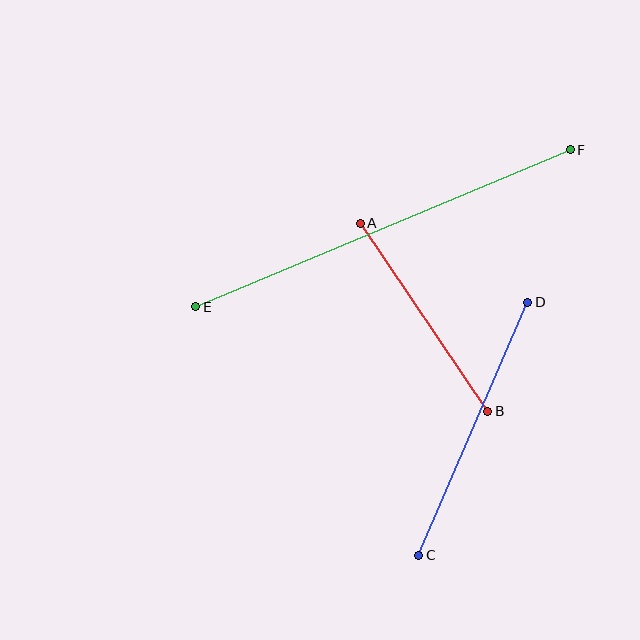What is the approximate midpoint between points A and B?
The midpoint is at approximately (424, 317) pixels.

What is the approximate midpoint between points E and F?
The midpoint is at approximately (383, 228) pixels.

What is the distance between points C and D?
The distance is approximately 275 pixels.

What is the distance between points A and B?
The distance is approximately 227 pixels.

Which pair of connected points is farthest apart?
Points E and F are farthest apart.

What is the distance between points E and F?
The distance is approximately 406 pixels.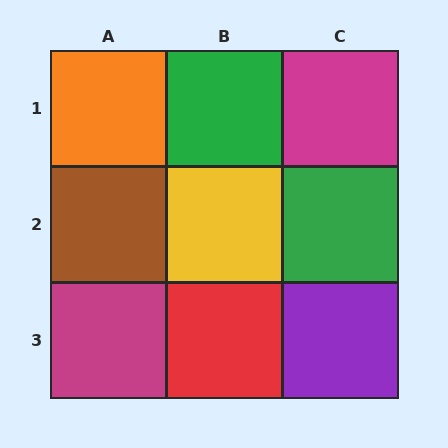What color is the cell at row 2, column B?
Yellow.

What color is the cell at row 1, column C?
Magenta.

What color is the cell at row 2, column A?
Brown.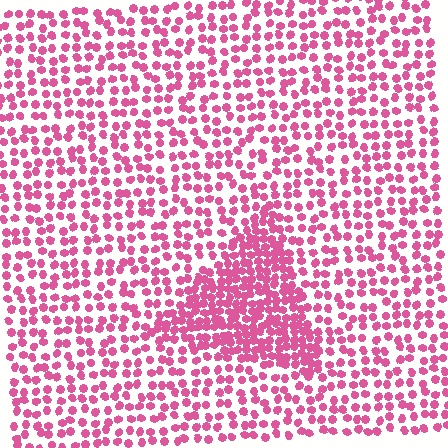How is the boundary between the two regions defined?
The boundary is defined by a change in element density (approximately 2.1x ratio). All elements are the same color, size, and shape.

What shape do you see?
I see a triangle.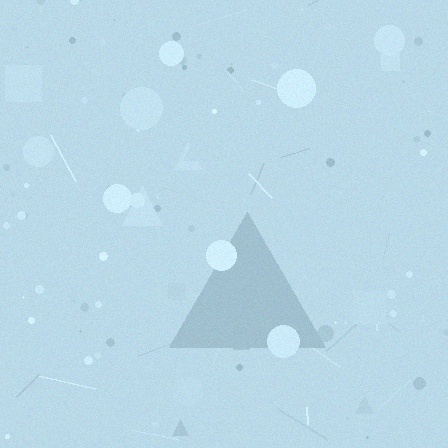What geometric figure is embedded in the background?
A triangle is embedded in the background.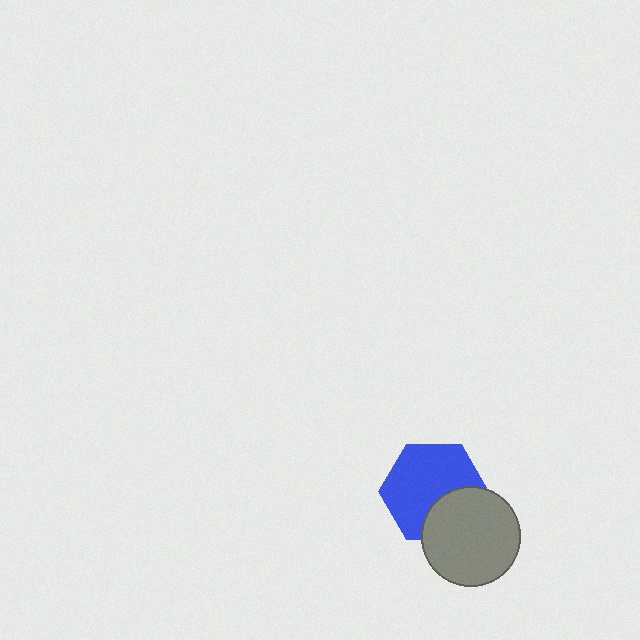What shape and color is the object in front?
The object in front is a gray circle.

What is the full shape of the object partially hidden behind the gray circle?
The partially hidden object is a blue hexagon.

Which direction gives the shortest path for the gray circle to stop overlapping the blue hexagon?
Moving toward the lower-right gives the shortest separation.